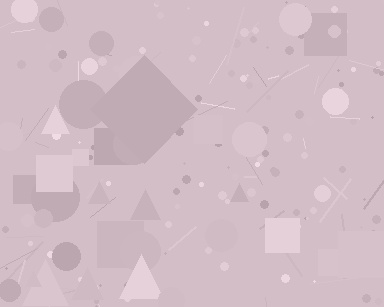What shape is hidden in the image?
A diamond is hidden in the image.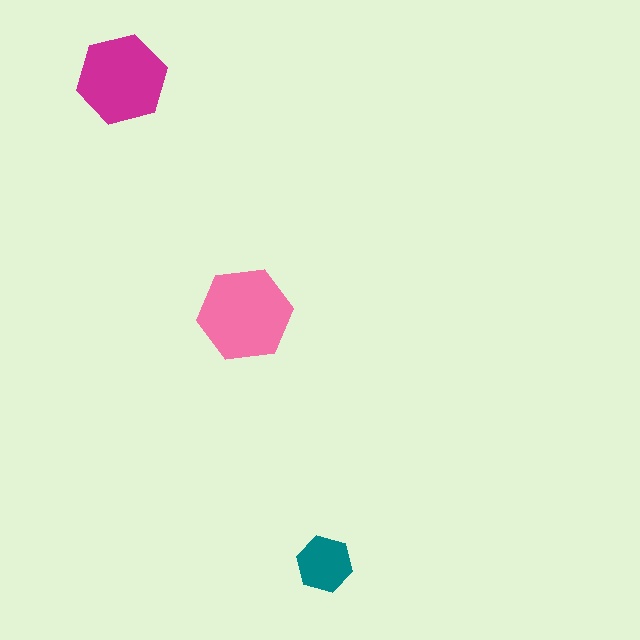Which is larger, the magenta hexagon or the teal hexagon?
The magenta one.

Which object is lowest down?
The teal hexagon is bottommost.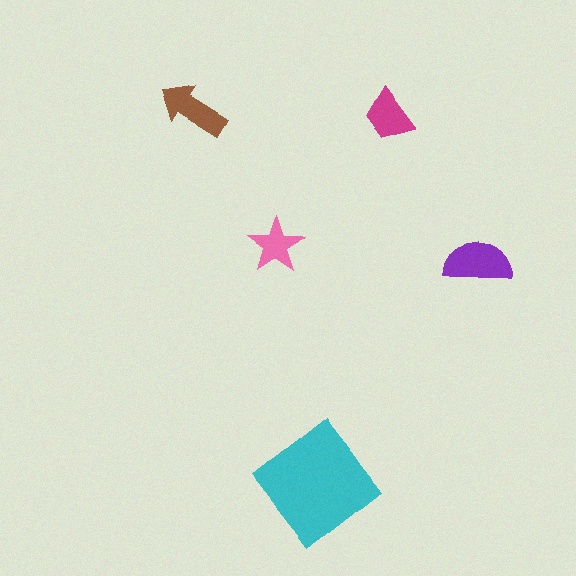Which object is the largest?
The cyan diamond.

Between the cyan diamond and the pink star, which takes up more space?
The cyan diamond.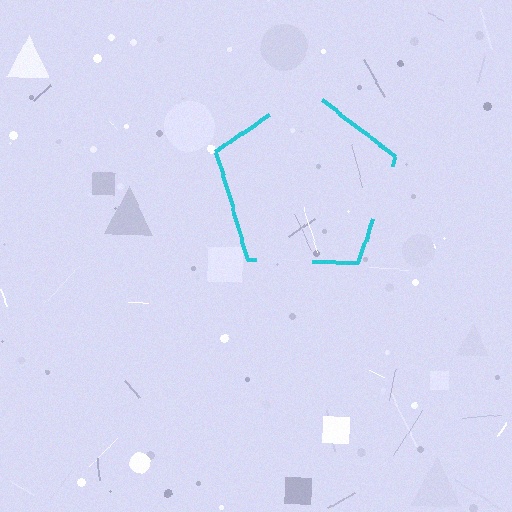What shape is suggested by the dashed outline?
The dashed outline suggests a pentagon.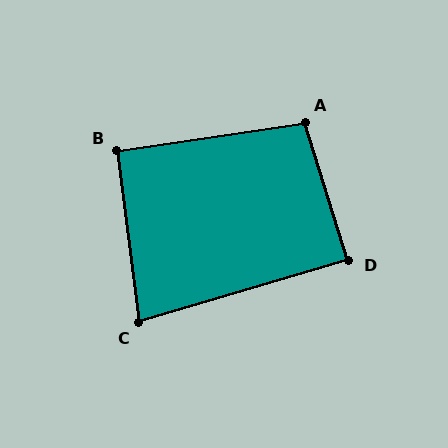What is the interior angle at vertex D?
Approximately 89 degrees (approximately right).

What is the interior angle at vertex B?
Approximately 91 degrees (approximately right).